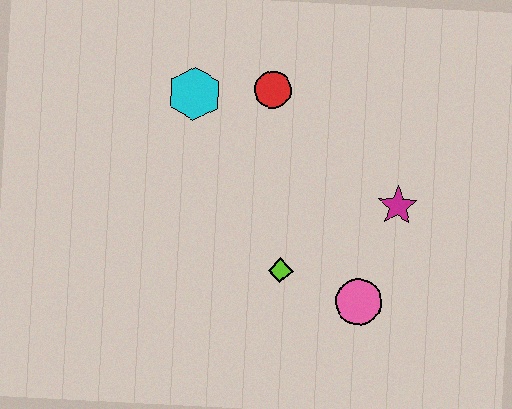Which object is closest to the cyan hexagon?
The red circle is closest to the cyan hexagon.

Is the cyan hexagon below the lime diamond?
No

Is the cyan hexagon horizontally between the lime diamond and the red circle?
No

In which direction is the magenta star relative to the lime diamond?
The magenta star is to the right of the lime diamond.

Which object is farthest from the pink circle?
The cyan hexagon is farthest from the pink circle.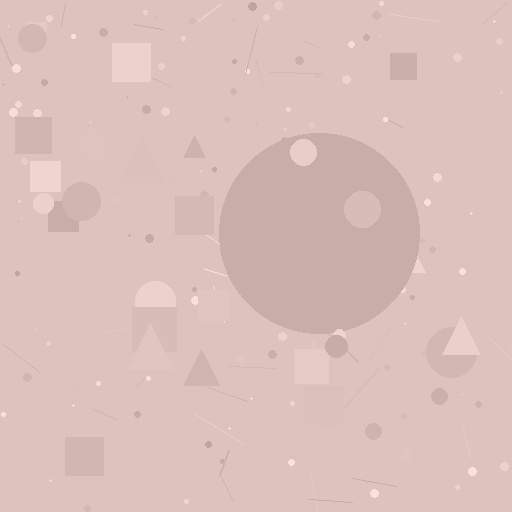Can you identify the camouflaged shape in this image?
The camouflaged shape is a circle.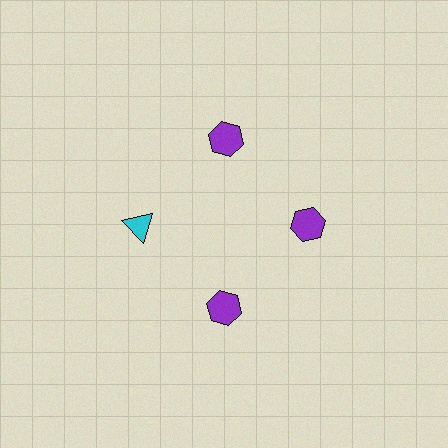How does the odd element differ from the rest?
It differs in both color (cyan instead of purple) and shape (triangle instead of hexagon).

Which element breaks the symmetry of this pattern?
The cyan triangle at roughly the 9 o'clock position breaks the symmetry. All other shapes are purple hexagons.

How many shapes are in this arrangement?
There are 4 shapes arranged in a ring pattern.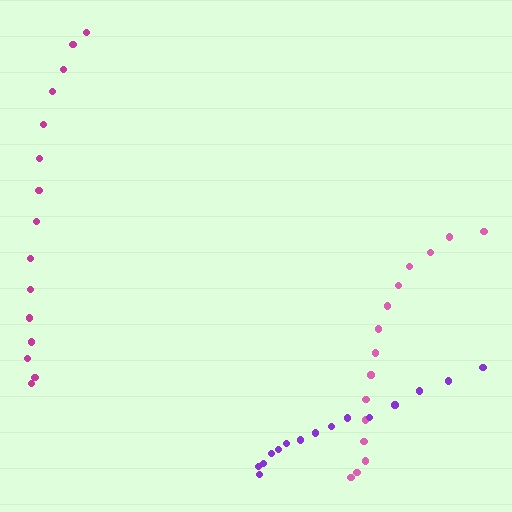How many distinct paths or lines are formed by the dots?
There are 3 distinct paths.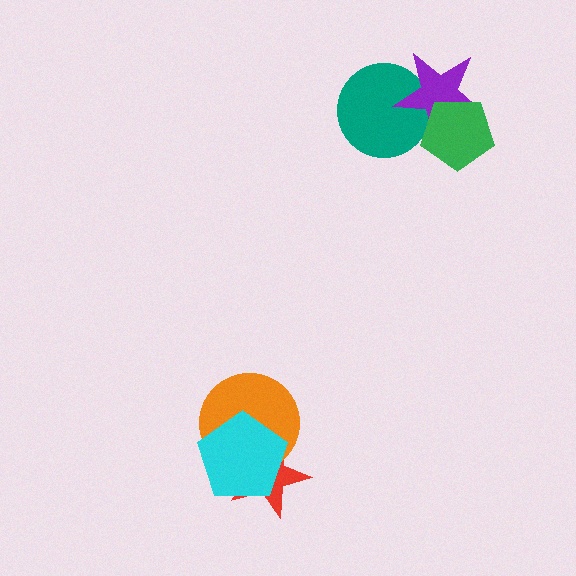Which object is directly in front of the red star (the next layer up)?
The orange circle is directly in front of the red star.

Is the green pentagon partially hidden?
No, no other shape covers it.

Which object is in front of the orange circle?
The cyan pentagon is in front of the orange circle.